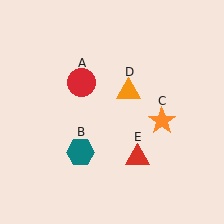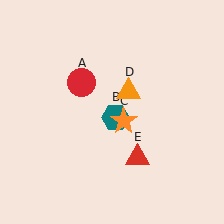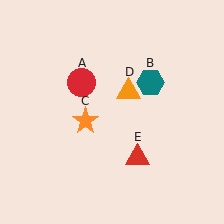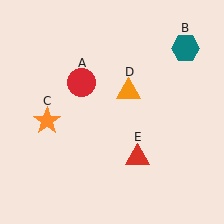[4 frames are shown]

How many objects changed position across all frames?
2 objects changed position: teal hexagon (object B), orange star (object C).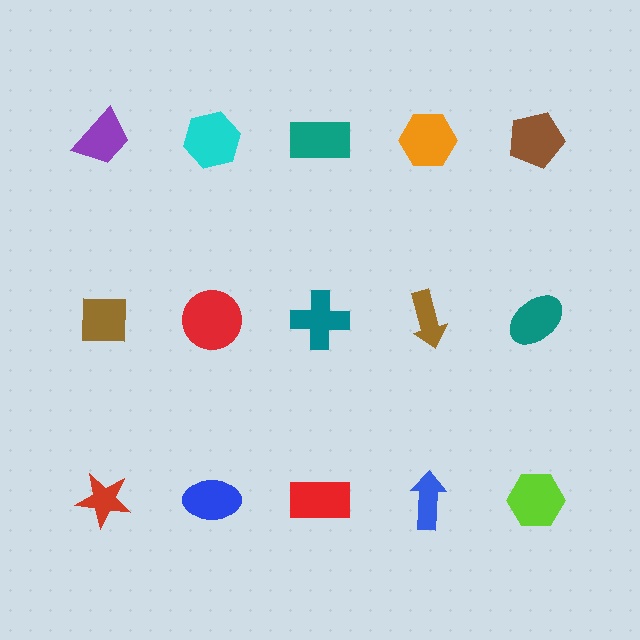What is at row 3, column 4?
A blue arrow.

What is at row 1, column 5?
A brown pentagon.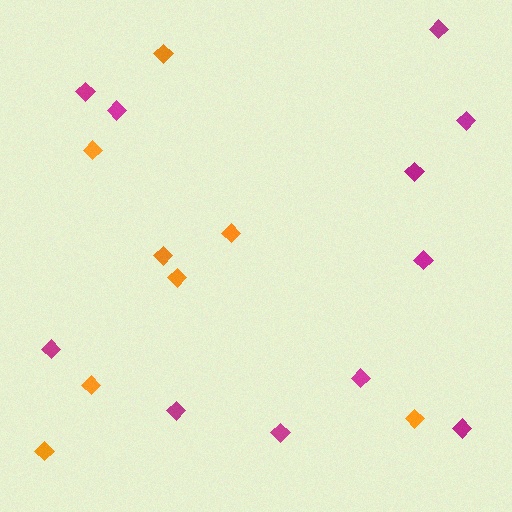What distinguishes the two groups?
There are 2 groups: one group of orange diamonds (8) and one group of magenta diamonds (11).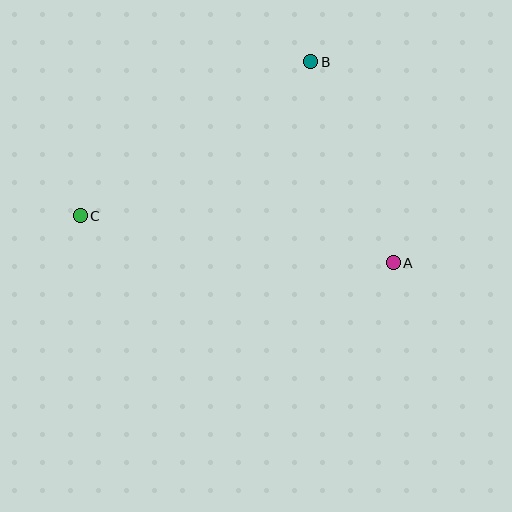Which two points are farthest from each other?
Points A and C are farthest from each other.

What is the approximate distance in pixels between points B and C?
The distance between B and C is approximately 277 pixels.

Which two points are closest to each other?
Points A and B are closest to each other.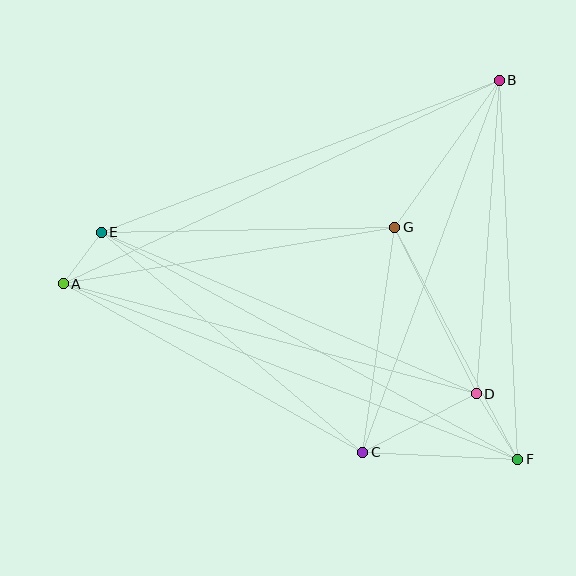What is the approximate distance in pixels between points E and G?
The distance between E and G is approximately 293 pixels.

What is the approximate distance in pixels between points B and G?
The distance between B and G is approximately 181 pixels.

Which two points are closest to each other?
Points A and E are closest to each other.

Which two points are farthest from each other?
Points A and F are farthest from each other.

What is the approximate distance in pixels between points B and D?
The distance between B and D is approximately 314 pixels.